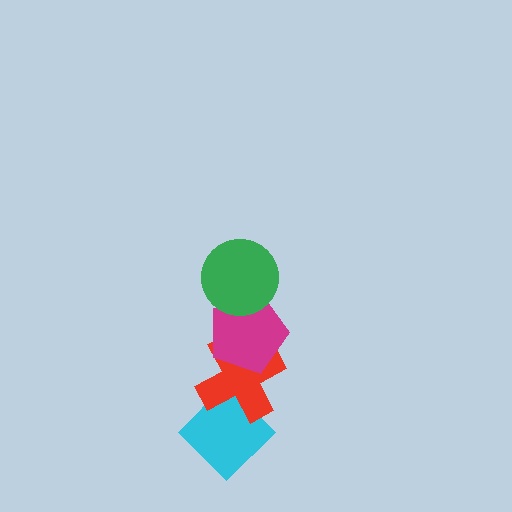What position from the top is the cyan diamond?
The cyan diamond is 4th from the top.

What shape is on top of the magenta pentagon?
The green circle is on top of the magenta pentagon.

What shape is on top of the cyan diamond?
The red cross is on top of the cyan diamond.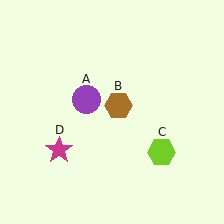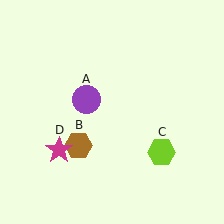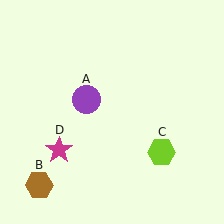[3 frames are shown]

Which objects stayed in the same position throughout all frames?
Purple circle (object A) and lime hexagon (object C) and magenta star (object D) remained stationary.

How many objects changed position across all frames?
1 object changed position: brown hexagon (object B).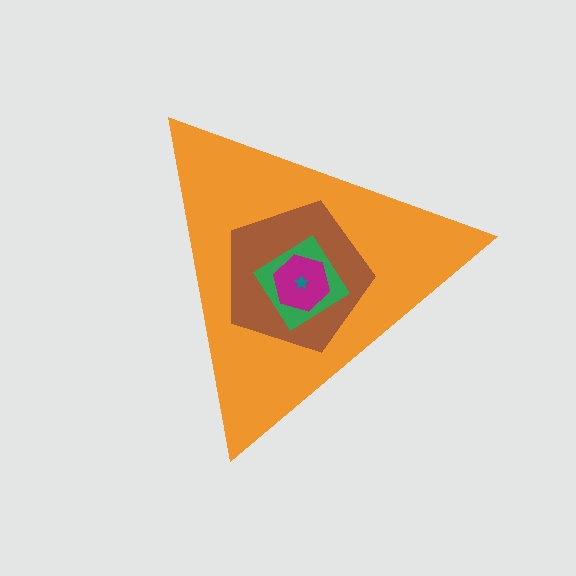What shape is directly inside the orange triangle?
The brown pentagon.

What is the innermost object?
The teal star.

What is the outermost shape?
The orange triangle.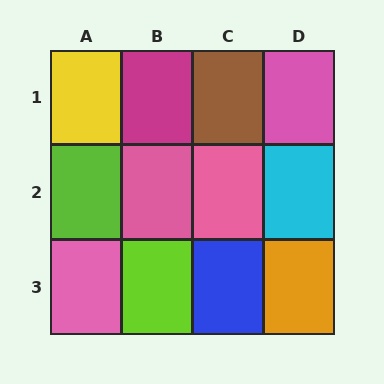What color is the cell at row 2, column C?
Pink.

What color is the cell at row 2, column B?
Pink.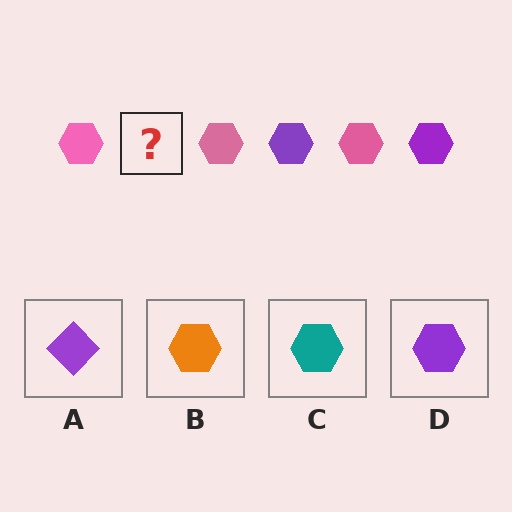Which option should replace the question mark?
Option D.